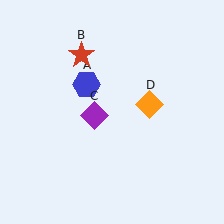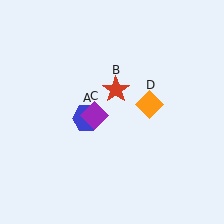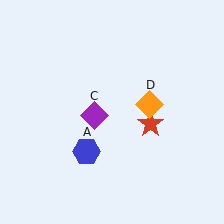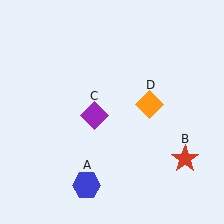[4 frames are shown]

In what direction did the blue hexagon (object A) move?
The blue hexagon (object A) moved down.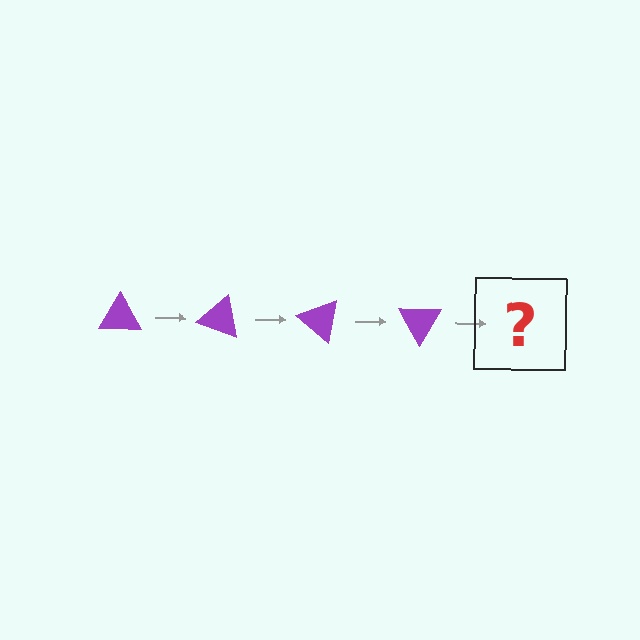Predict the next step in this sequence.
The next step is a purple triangle rotated 80 degrees.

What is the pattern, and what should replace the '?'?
The pattern is that the triangle rotates 20 degrees each step. The '?' should be a purple triangle rotated 80 degrees.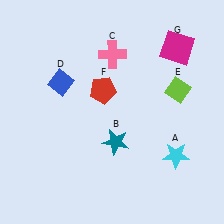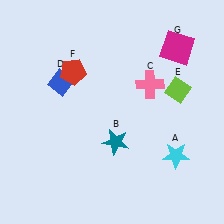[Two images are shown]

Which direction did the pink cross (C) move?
The pink cross (C) moved right.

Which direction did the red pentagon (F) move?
The red pentagon (F) moved left.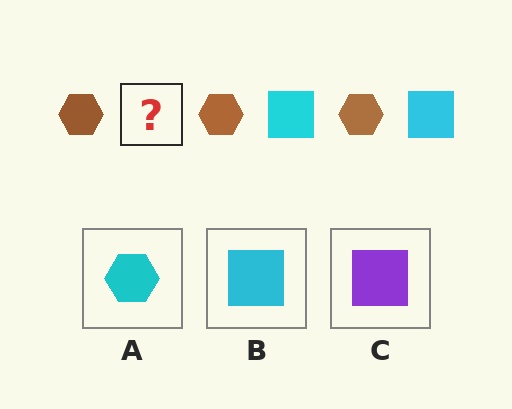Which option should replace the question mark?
Option B.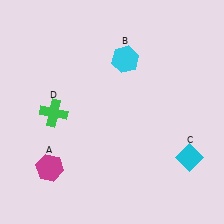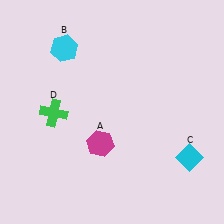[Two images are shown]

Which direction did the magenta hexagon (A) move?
The magenta hexagon (A) moved right.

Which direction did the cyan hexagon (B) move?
The cyan hexagon (B) moved left.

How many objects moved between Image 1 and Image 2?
2 objects moved between the two images.